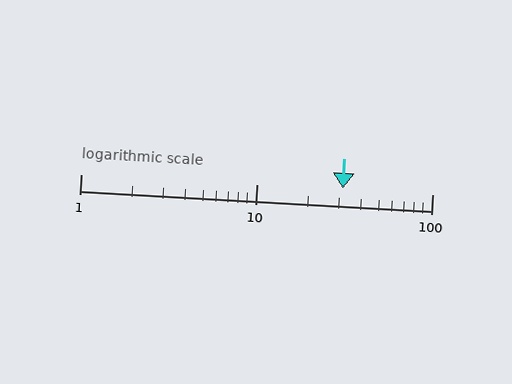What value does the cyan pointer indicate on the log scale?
The pointer indicates approximately 31.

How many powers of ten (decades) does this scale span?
The scale spans 2 decades, from 1 to 100.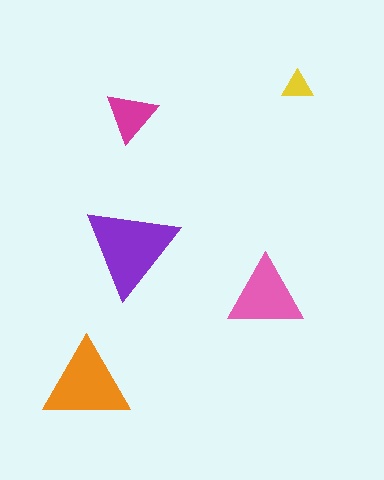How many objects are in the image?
There are 5 objects in the image.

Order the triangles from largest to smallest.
the purple one, the orange one, the pink one, the magenta one, the yellow one.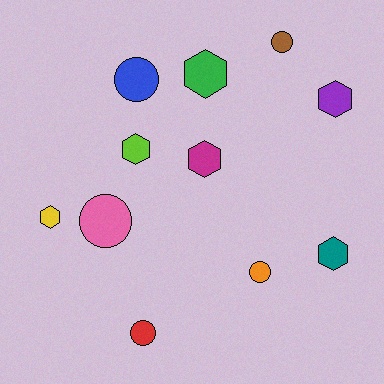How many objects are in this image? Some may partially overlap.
There are 11 objects.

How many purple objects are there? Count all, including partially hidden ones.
There is 1 purple object.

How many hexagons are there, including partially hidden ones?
There are 6 hexagons.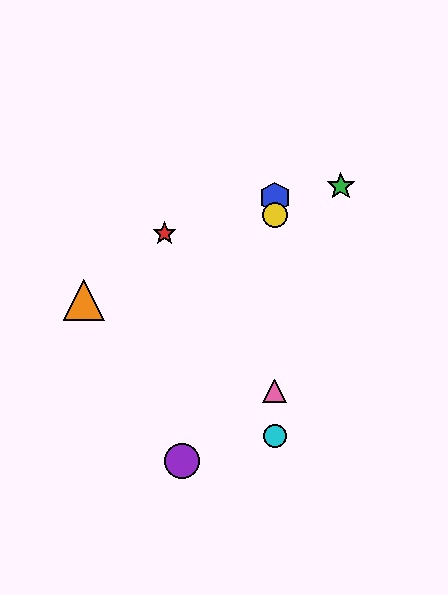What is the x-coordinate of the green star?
The green star is at x≈341.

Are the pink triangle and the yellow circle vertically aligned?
Yes, both are at x≈275.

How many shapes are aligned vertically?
4 shapes (the blue hexagon, the yellow circle, the cyan circle, the pink triangle) are aligned vertically.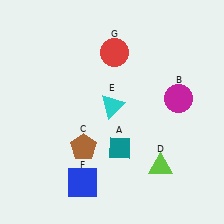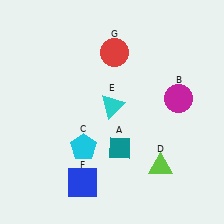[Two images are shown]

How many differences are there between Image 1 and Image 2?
There is 1 difference between the two images.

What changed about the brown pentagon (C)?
In Image 1, C is brown. In Image 2, it changed to cyan.